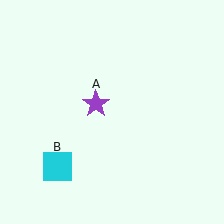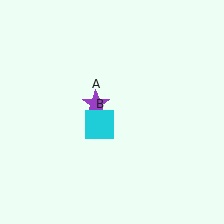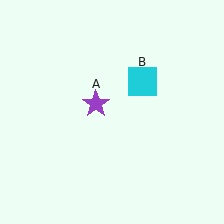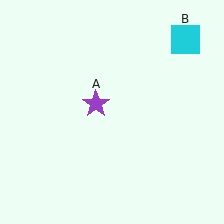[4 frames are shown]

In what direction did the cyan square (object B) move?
The cyan square (object B) moved up and to the right.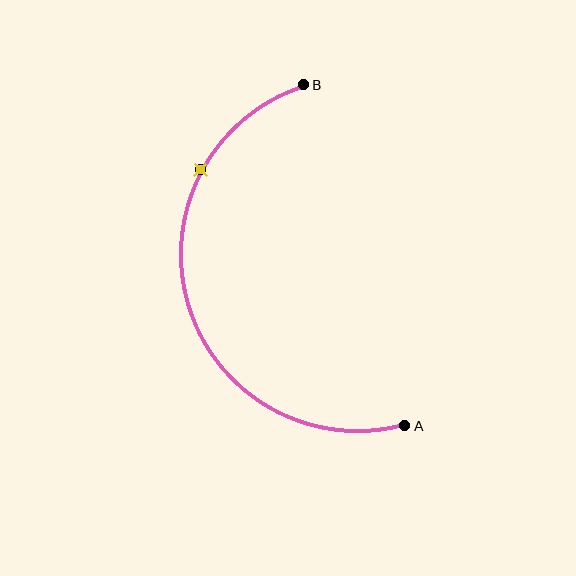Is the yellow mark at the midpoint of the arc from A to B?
No. The yellow mark lies on the arc but is closer to endpoint B. The arc midpoint would be at the point on the curve equidistant along the arc from both A and B.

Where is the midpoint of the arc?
The arc midpoint is the point on the curve farthest from the straight line joining A and B. It sits to the left of that line.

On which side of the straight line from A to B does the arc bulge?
The arc bulges to the left of the straight line connecting A and B.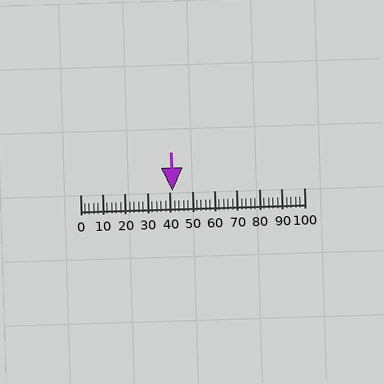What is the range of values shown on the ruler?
The ruler shows values from 0 to 100.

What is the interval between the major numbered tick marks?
The major tick marks are spaced 10 units apart.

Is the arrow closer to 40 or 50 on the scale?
The arrow is closer to 40.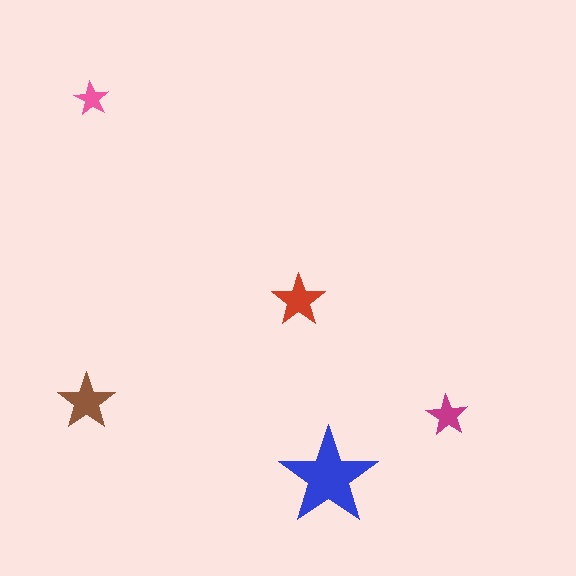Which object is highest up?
The pink star is topmost.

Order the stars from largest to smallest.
the blue one, the brown one, the red one, the magenta one, the pink one.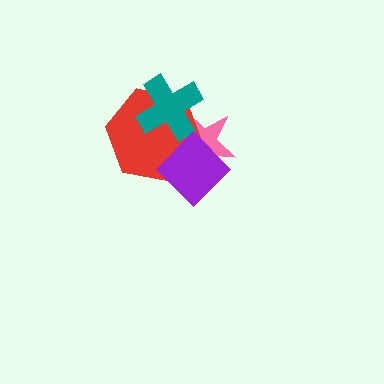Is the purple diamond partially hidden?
No, no other shape covers it.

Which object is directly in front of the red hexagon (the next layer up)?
The teal cross is directly in front of the red hexagon.